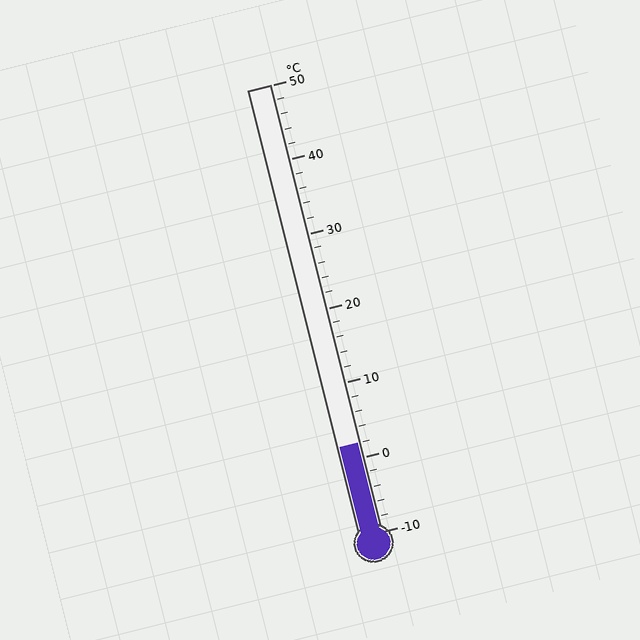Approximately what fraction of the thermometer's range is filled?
The thermometer is filled to approximately 20% of its range.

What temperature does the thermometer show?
The thermometer shows approximately 2°C.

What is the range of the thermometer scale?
The thermometer scale ranges from -10°C to 50°C.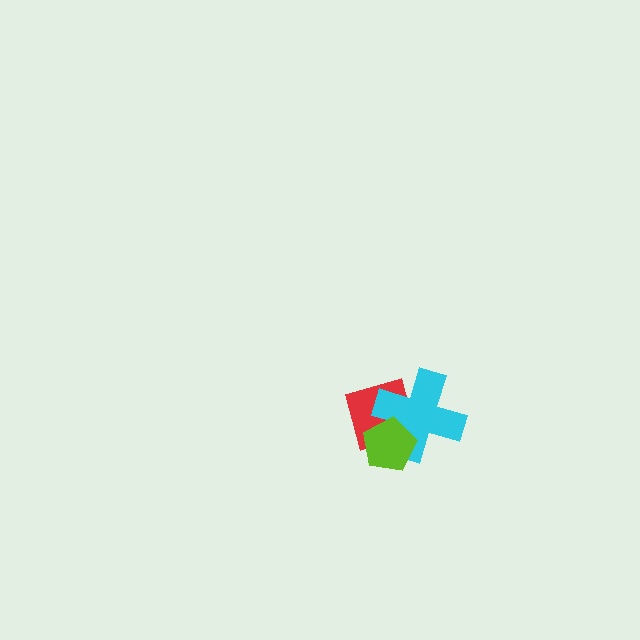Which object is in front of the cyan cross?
The lime pentagon is in front of the cyan cross.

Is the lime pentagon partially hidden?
No, no other shape covers it.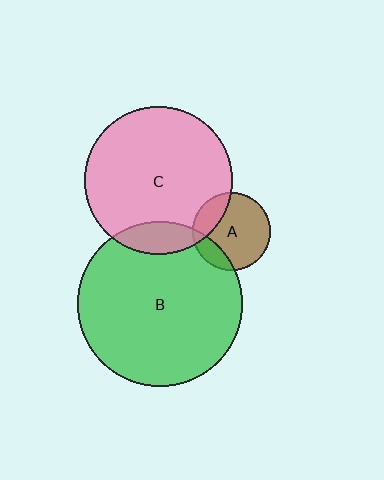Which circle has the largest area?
Circle B (green).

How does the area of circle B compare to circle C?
Approximately 1.2 times.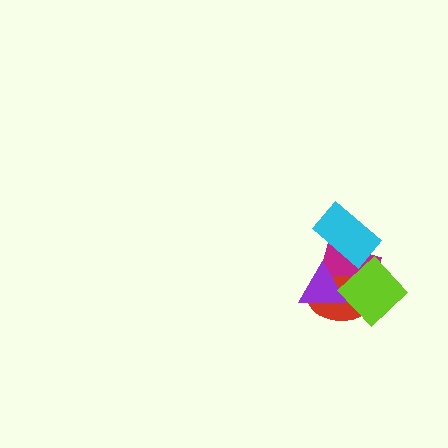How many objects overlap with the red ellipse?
3 objects overlap with the red ellipse.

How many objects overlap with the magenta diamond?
4 objects overlap with the magenta diamond.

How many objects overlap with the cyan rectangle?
1 object overlaps with the cyan rectangle.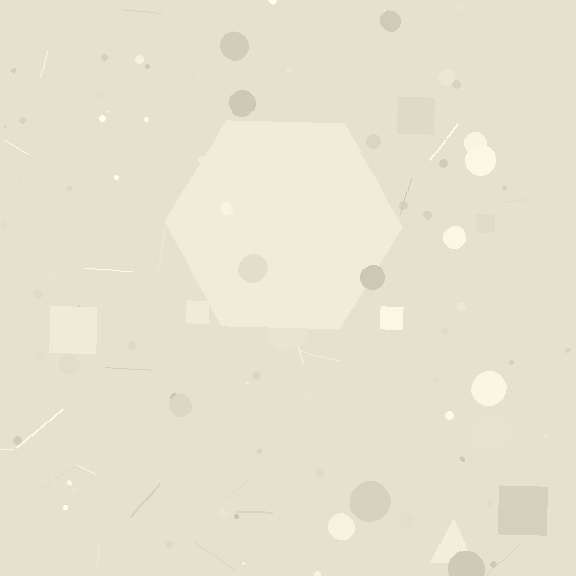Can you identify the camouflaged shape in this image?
The camouflaged shape is a hexagon.